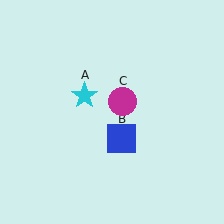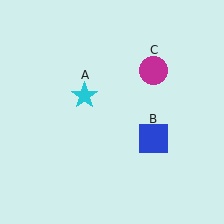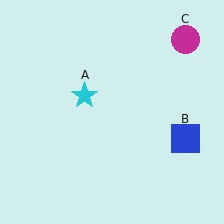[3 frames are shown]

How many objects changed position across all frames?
2 objects changed position: blue square (object B), magenta circle (object C).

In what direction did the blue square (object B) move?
The blue square (object B) moved right.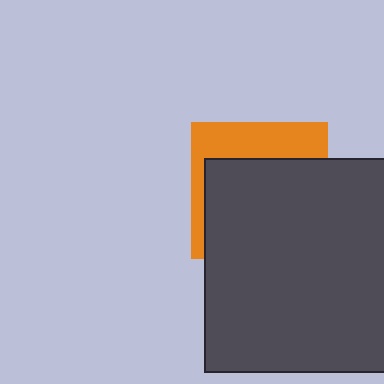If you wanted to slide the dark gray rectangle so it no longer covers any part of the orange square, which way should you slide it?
Slide it down — that is the most direct way to separate the two shapes.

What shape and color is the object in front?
The object in front is a dark gray rectangle.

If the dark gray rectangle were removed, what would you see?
You would see the complete orange square.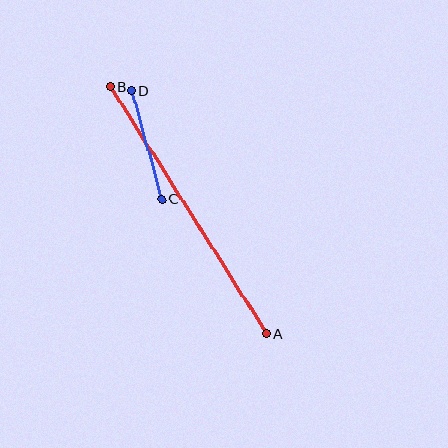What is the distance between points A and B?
The distance is approximately 292 pixels.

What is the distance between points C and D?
The distance is approximately 113 pixels.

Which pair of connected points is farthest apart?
Points A and B are farthest apart.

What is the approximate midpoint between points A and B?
The midpoint is at approximately (188, 211) pixels.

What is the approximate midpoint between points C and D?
The midpoint is at approximately (147, 145) pixels.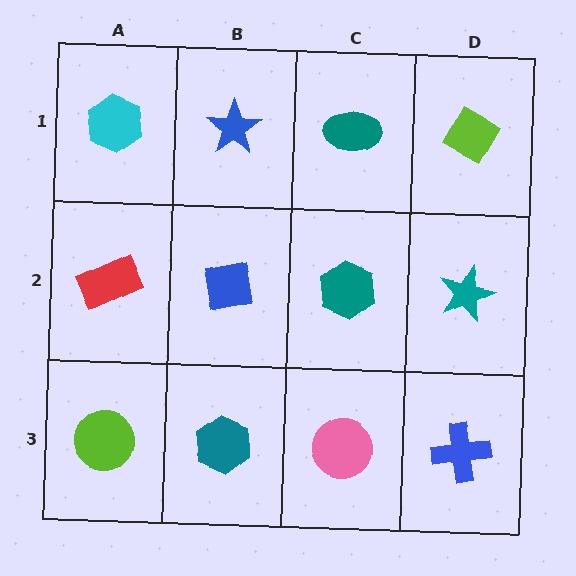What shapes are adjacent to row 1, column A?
A red rectangle (row 2, column A), a blue star (row 1, column B).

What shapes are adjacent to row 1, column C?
A teal hexagon (row 2, column C), a blue star (row 1, column B), a lime diamond (row 1, column D).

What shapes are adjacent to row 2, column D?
A lime diamond (row 1, column D), a blue cross (row 3, column D), a teal hexagon (row 2, column C).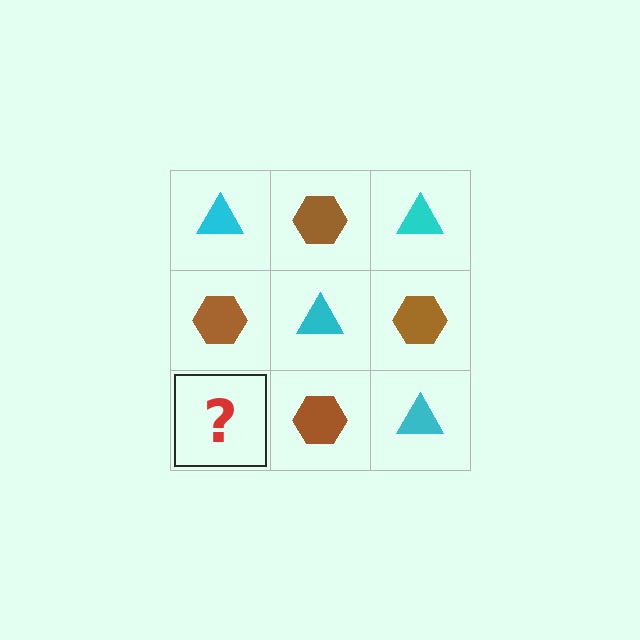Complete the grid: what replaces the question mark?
The question mark should be replaced with a cyan triangle.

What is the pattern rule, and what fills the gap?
The rule is that it alternates cyan triangle and brown hexagon in a checkerboard pattern. The gap should be filled with a cyan triangle.